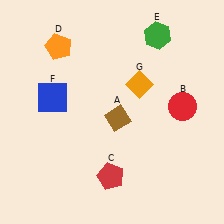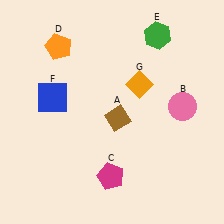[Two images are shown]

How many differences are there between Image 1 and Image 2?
There are 2 differences between the two images.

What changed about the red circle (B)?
In Image 1, B is red. In Image 2, it changed to pink.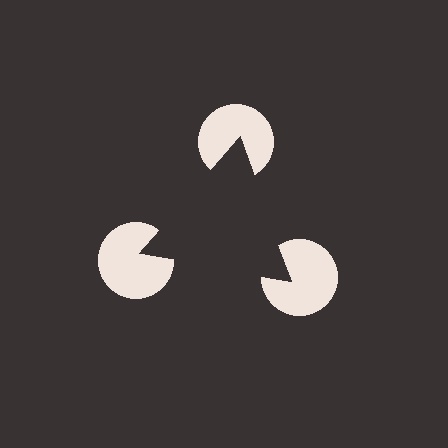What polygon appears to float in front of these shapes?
An illusory triangle — its edges are inferred from the aligned wedge cuts in the pac-man discs, not physically drawn.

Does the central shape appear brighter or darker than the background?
It typically appears slightly darker than the background, even though no actual brightness change is drawn.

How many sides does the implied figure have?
3 sides.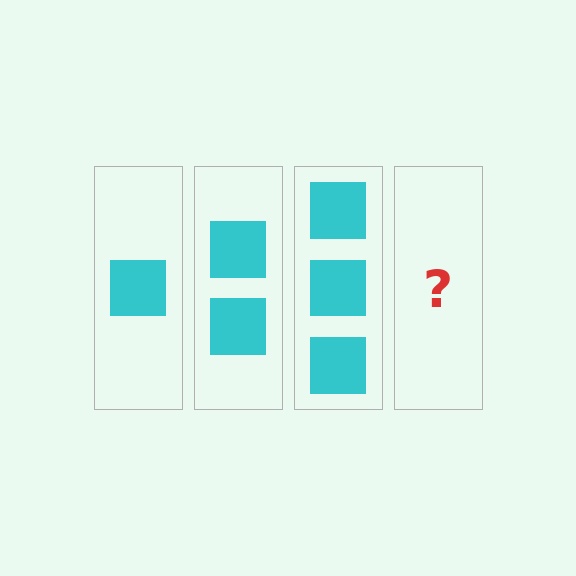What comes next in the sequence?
The next element should be 4 squares.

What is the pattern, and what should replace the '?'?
The pattern is that each step adds one more square. The '?' should be 4 squares.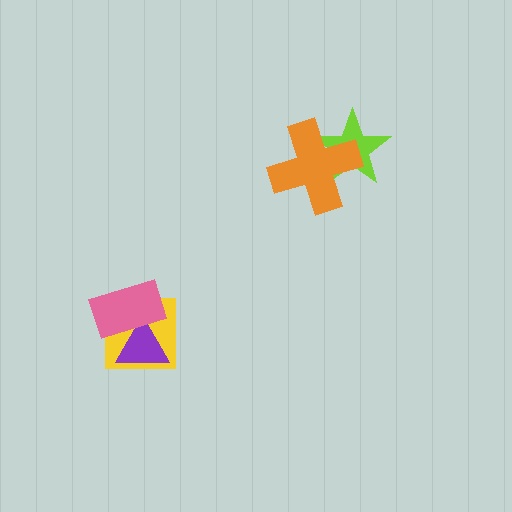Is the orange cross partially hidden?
No, no other shape covers it.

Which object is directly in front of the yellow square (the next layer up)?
The purple triangle is directly in front of the yellow square.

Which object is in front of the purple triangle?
The pink rectangle is in front of the purple triangle.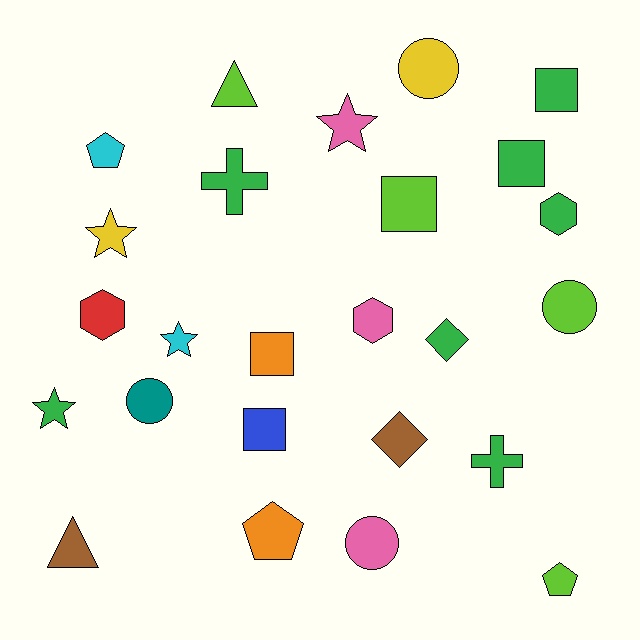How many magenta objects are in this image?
There are no magenta objects.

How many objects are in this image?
There are 25 objects.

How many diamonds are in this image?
There are 2 diamonds.